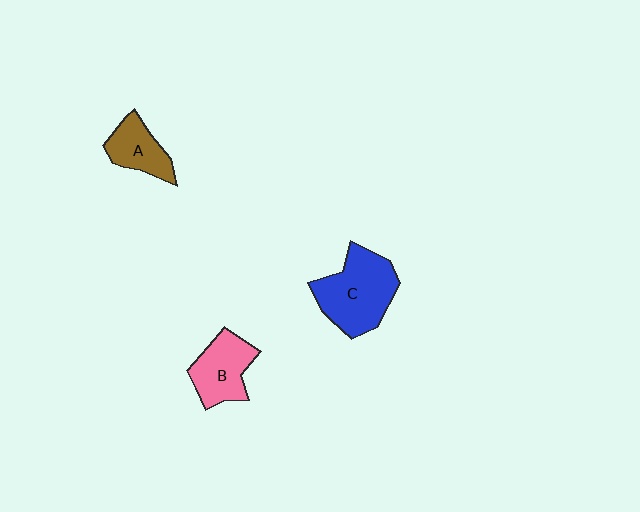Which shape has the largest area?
Shape C (blue).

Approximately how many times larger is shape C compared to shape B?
Approximately 1.5 times.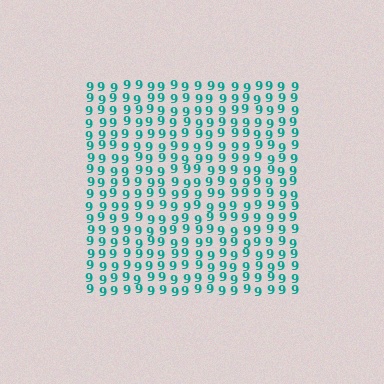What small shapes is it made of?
It is made of small digit 9's.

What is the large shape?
The large shape is a square.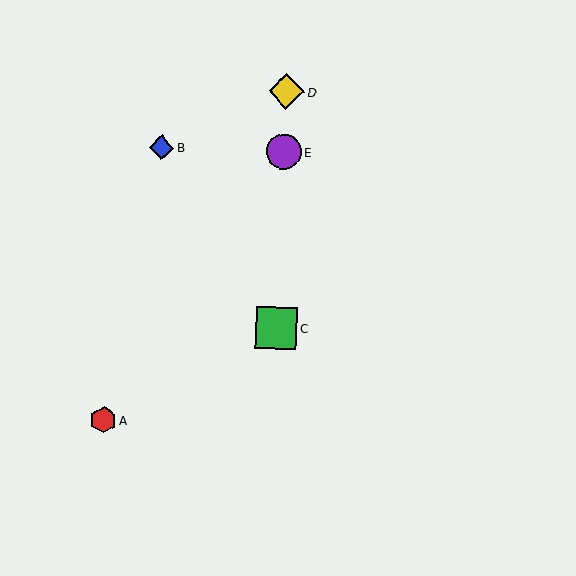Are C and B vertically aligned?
No, C is at x≈276 and B is at x≈161.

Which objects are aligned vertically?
Objects C, D, E are aligned vertically.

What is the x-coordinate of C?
Object C is at x≈276.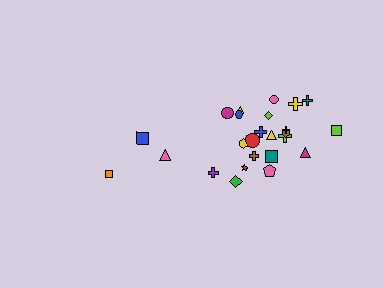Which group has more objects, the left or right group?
The right group.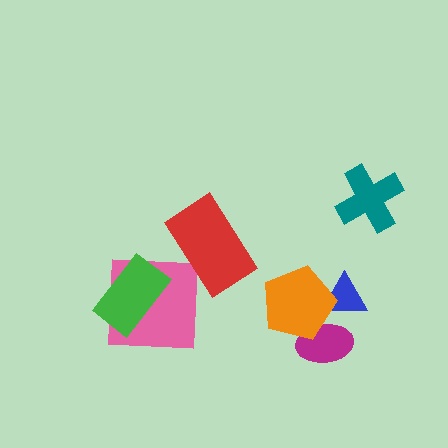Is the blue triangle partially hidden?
Yes, it is partially covered by another shape.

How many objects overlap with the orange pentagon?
2 objects overlap with the orange pentagon.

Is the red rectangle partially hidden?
No, no other shape covers it.